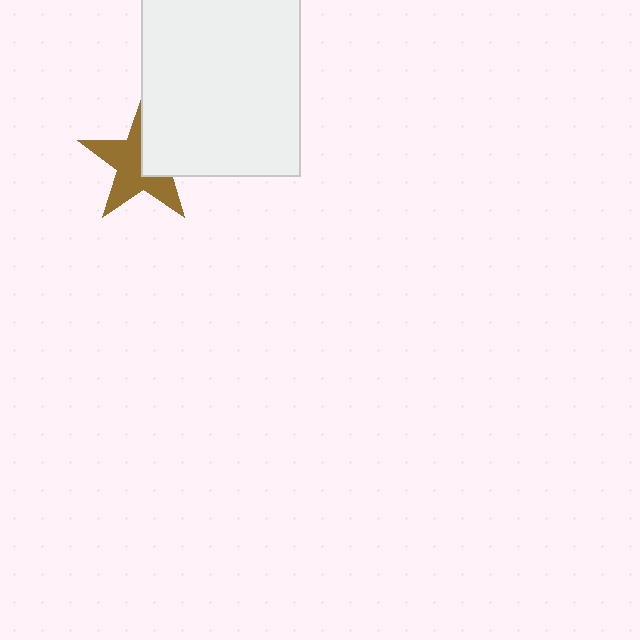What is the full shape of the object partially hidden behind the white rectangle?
The partially hidden object is a brown star.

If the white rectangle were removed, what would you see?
You would see the complete brown star.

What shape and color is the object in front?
The object in front is a white rectangle.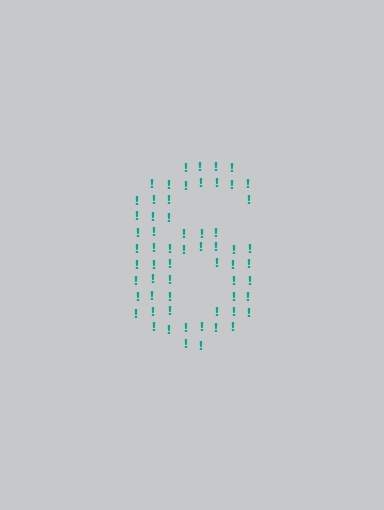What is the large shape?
The large shape is the digit 6.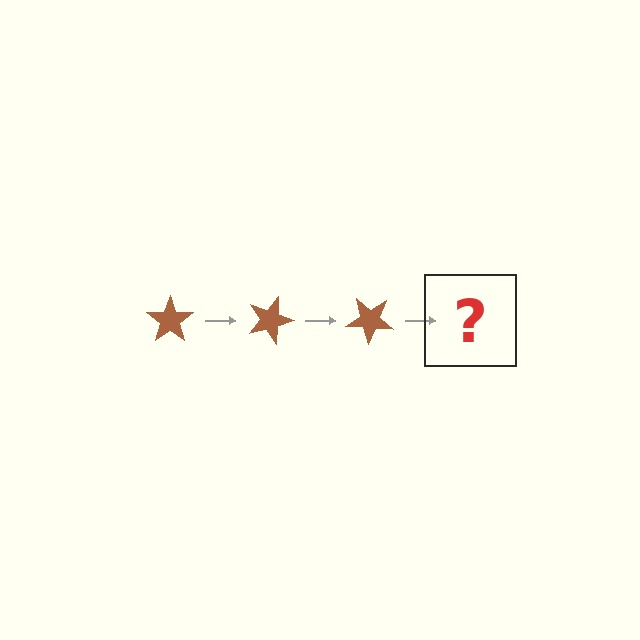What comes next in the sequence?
The next element should be a brown star rotated 60 degrees.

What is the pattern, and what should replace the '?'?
The pattern is that the star rotates 20 degrees each step. The '?' should be a brown star rotated 60 degrees.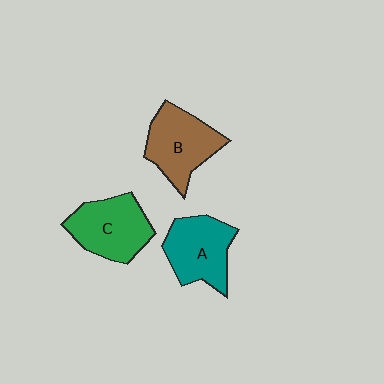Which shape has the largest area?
Shape C (green).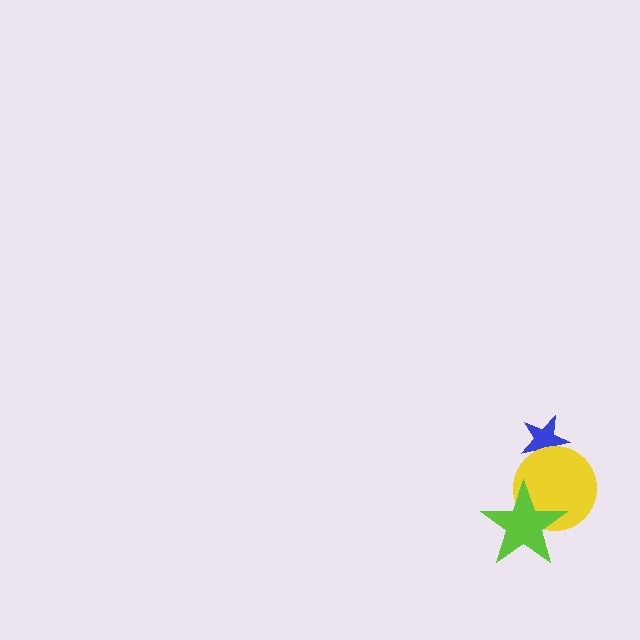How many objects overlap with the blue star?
1 object overlaps with the blue star.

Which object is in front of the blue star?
The yellow circle is in front of the blue star.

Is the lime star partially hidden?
No, no other shape covers it.